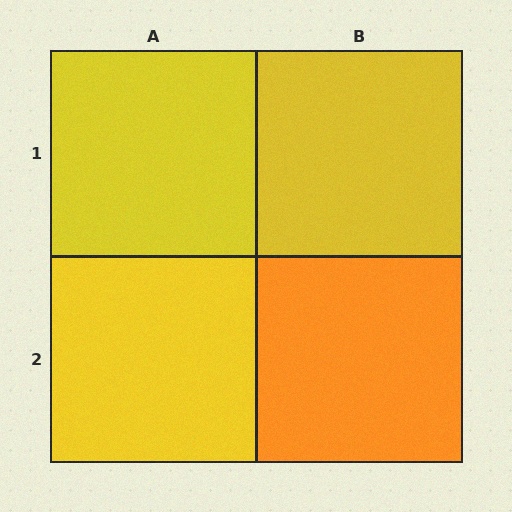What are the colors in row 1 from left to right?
Yellow, yellow.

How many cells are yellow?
3 cells are yellow.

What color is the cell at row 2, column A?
Yellow.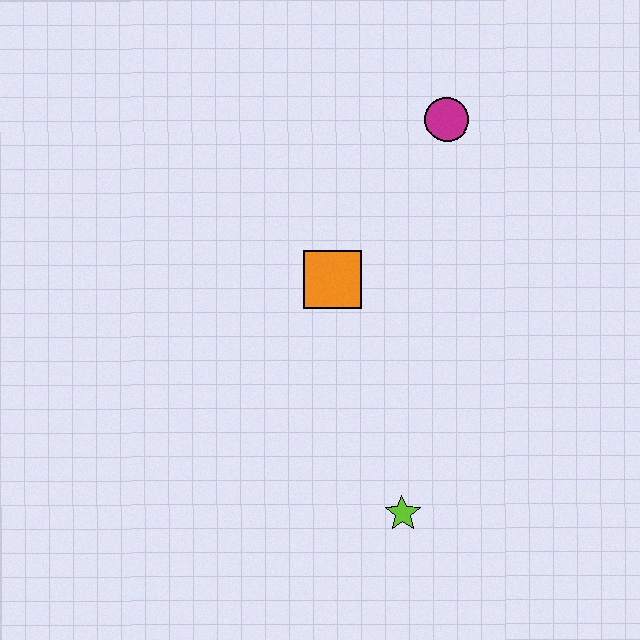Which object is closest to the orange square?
The magenta circle is closest to the orange square.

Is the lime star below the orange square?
Yes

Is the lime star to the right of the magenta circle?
No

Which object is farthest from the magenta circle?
The lime star is farthest from the magenta circle.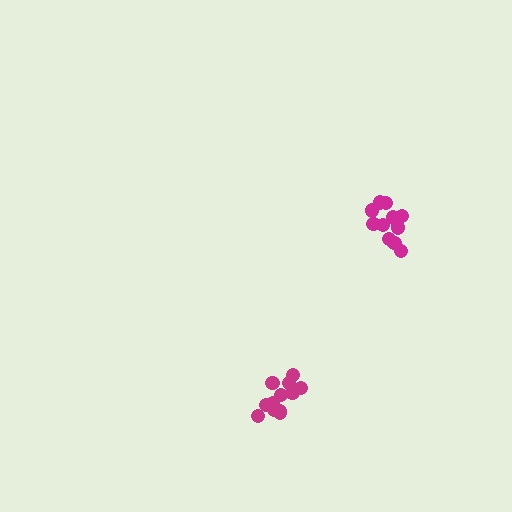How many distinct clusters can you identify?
There are 2 distinct clusters.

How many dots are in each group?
Group 1: 12 dots, Group 2: 12 dots (24 total).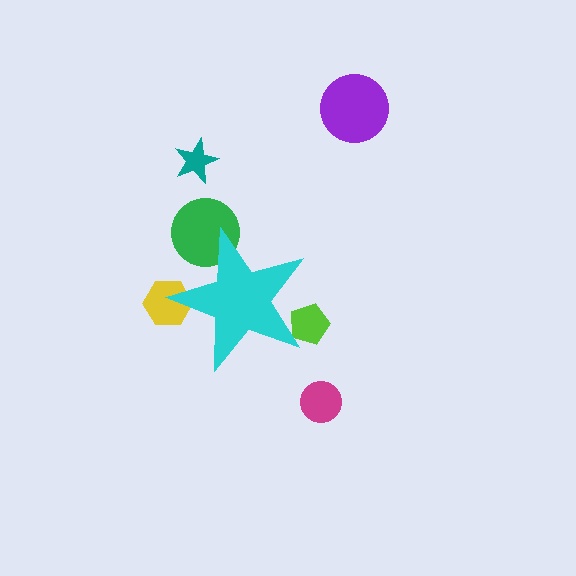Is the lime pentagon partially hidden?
Yes, the lime pentagon is partially hidden behind the cyan star.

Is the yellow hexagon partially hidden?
Yes, the yellow hexagon is partially hidden behind the cyan star.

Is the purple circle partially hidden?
No, the purple circle is fully visible.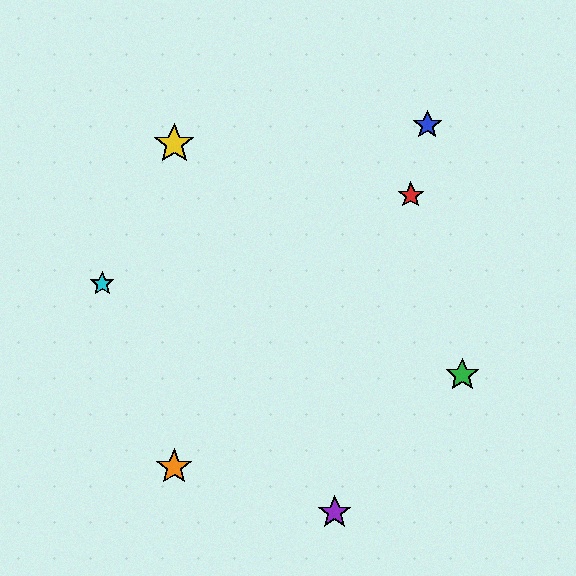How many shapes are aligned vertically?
2 shapes (the yellow star, the orange star) are aligned vertically.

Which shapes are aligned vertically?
The yellow star, the orange star are aligned vertically.